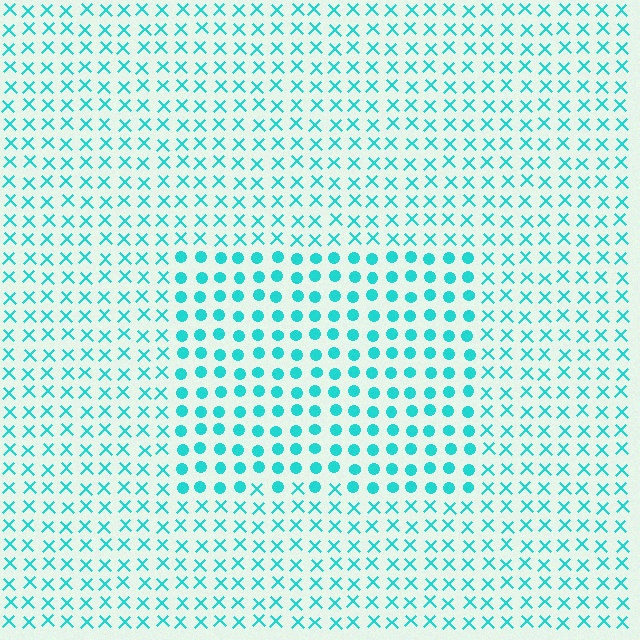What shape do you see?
I see a rectangle.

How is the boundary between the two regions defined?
The boundary is defined by a change in element shape: circles inside vs. X marks outside. All elements share the same color and spacing.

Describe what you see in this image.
The image is filled with small cyan elements arranged in a uniform grid. A rectangle-shaped region contains circles, while the surrounding area contains X marks. The boundary is defined purely by the change in element shape.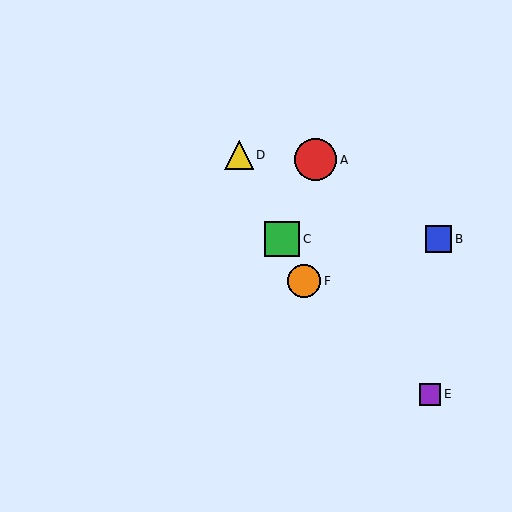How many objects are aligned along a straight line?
3 objects (C, D, F) are aligned along a straight line.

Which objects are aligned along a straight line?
Objects C, D, F are aligned along a straight line.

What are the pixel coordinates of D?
Object D is at (239, 155).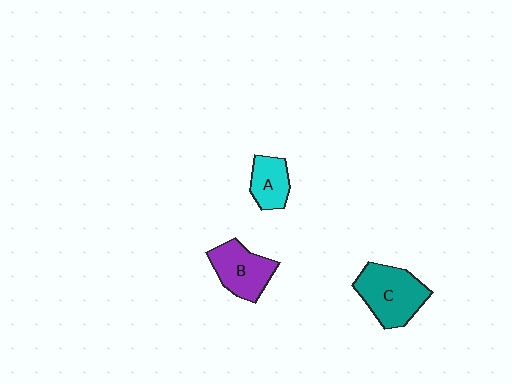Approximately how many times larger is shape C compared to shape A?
Approximately 1.8 times.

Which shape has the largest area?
Shape C (teal).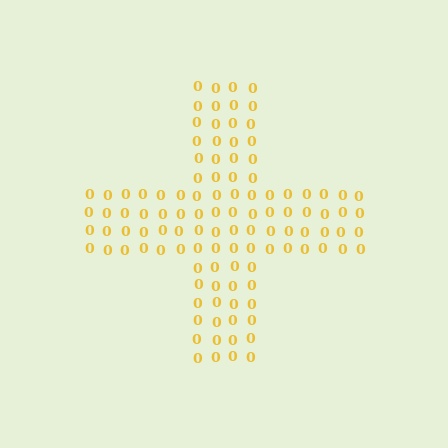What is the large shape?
The large shape is a cross.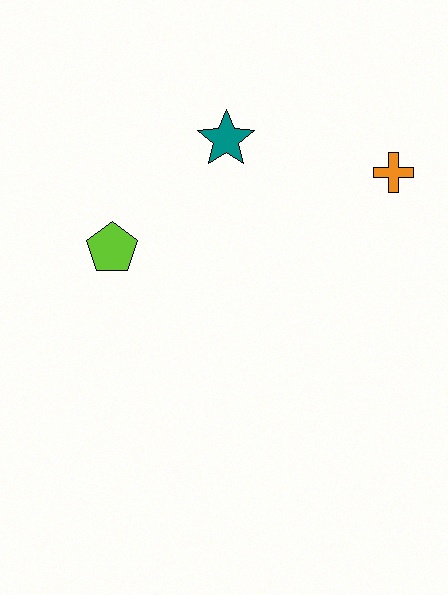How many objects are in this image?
There are 3 objects.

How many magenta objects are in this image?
There are no magenta objects.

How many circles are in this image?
There are no circles.